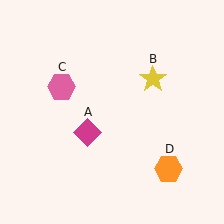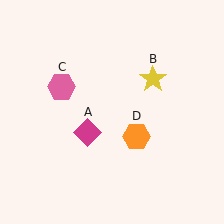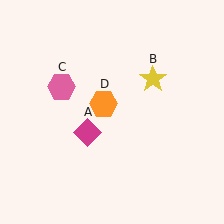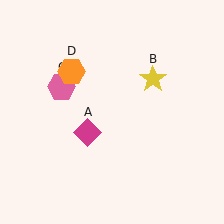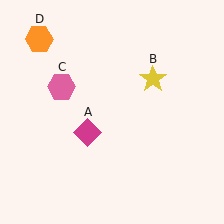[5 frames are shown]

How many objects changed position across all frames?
1 object changed position: orange hexagon (object D).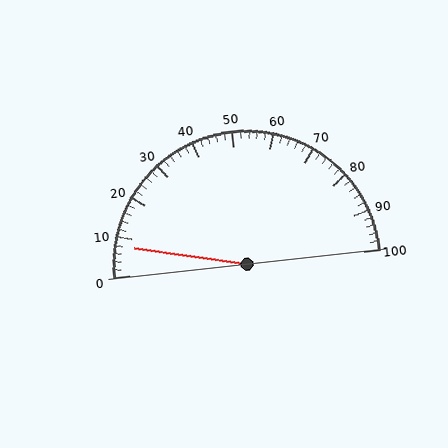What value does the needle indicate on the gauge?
The needle indicates approximately 8.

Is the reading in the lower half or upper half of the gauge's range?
The reading is in the lower half of the range (0 to 100).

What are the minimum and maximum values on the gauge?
The gauge ranges from 0 to 100.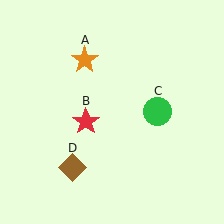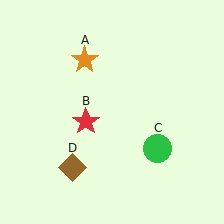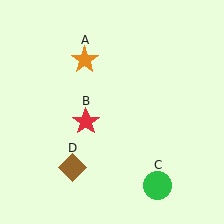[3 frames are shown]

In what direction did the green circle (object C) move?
The green circle (object C) moved down.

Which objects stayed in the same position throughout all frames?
Orange star (object A) and red star (object B) and brown diamond (object D) remained stationary.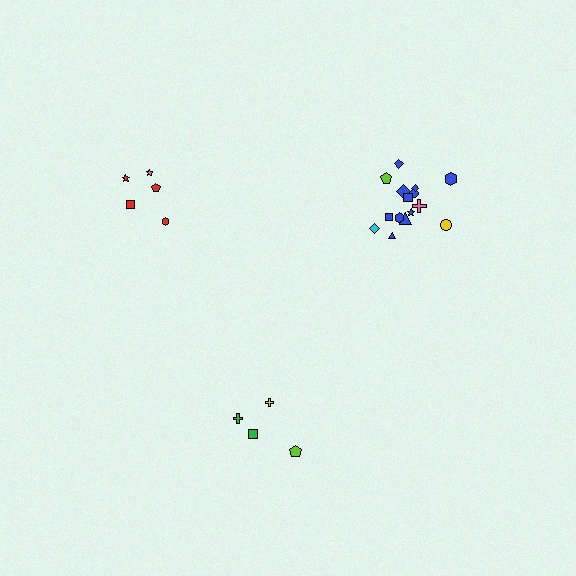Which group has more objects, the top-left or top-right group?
The top-right group.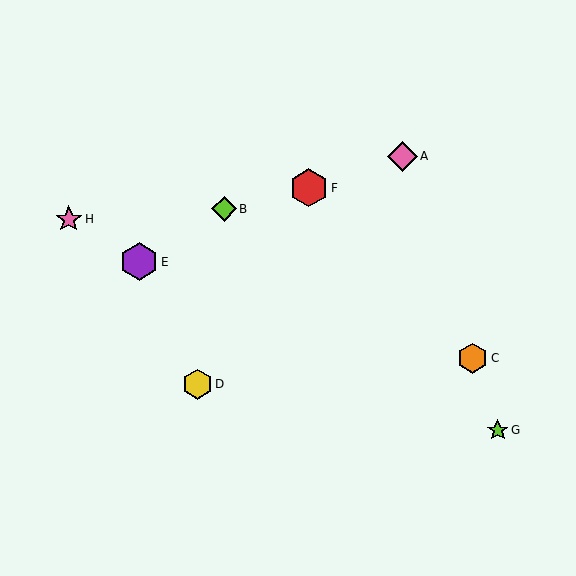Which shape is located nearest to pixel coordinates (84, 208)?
The pink star (labeled H) at (69, 219) is nearest to that location.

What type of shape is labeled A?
Shape A is a pink diamond.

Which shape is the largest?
The red hexagon (labeled F) is the largest.